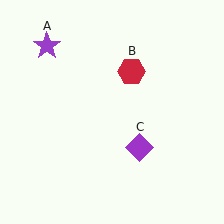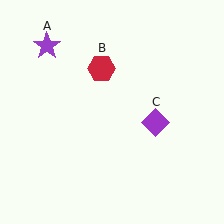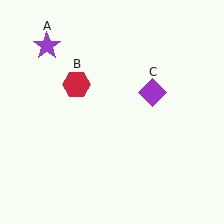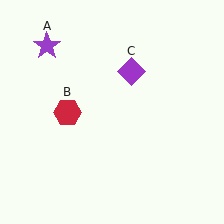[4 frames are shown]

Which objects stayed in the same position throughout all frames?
Purple star (object A) remained stationary.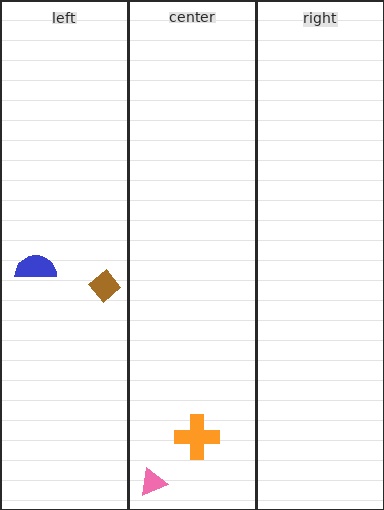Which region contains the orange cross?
The center region.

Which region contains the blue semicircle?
The left region.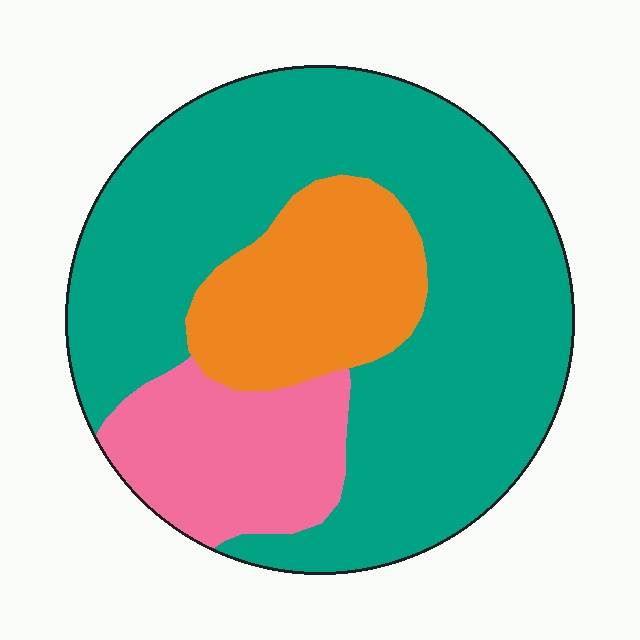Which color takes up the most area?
Teal, at roughly 65%.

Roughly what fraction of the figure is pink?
Pink covers 17% of the figure.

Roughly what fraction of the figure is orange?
Orange covers roughly 20% of the figure.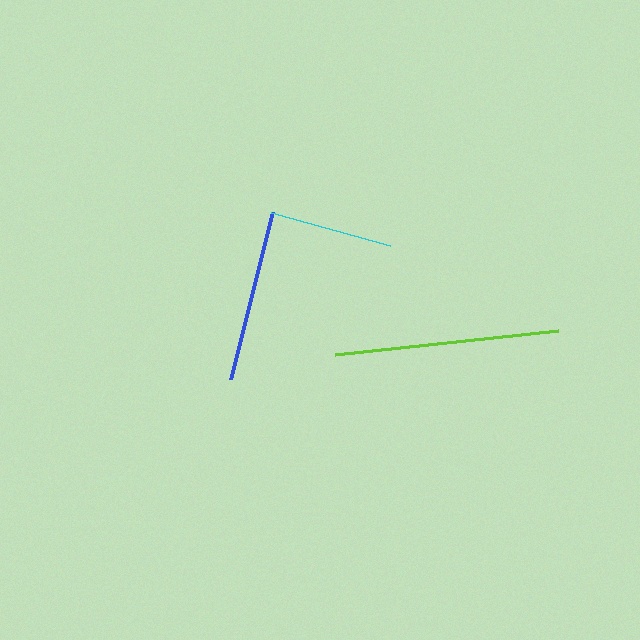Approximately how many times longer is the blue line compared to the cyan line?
The blue line is approximately 1.4 times the length of the cyan line.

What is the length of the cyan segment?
The cyan segment is approximately 124 pixels long.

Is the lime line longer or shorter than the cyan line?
The lime line is longer than the cyan line.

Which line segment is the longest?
The lime line is the longest at approximately 225 pixels.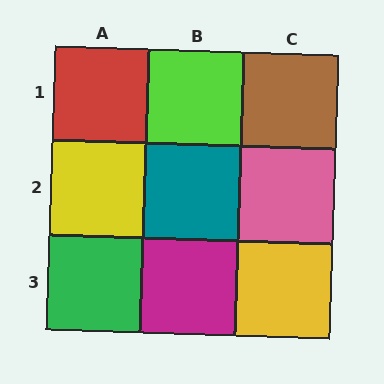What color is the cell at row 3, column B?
Magenta.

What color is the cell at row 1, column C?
Brown.